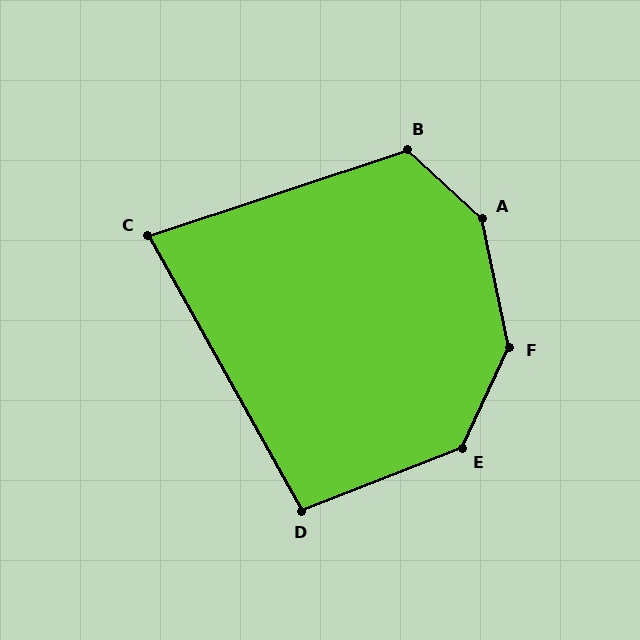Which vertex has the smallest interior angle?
C, at approximately 79 degrees.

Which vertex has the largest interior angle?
A, at approximately 144 degrees.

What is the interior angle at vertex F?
Approximately 143 degrees (obtuse).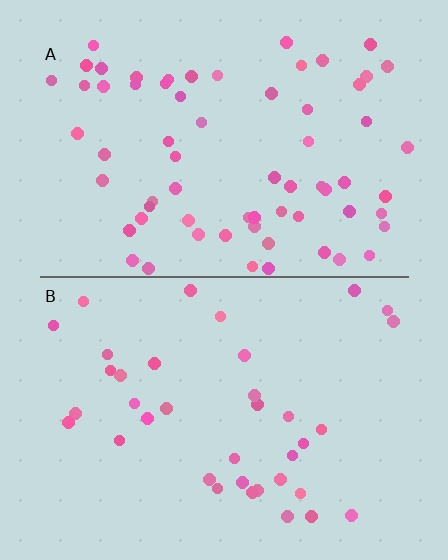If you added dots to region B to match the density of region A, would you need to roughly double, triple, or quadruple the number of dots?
Approximately double.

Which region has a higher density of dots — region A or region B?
A (the top).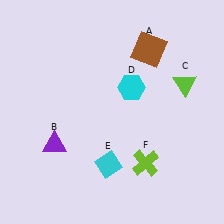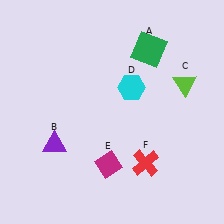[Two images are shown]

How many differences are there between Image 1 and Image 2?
There are 3 differences between the two images.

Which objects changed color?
A changed from brown to green. E changed from cyan to magenta. F changed from lime to red.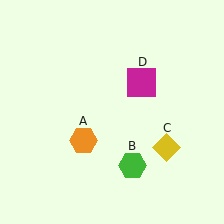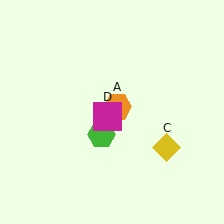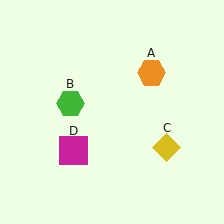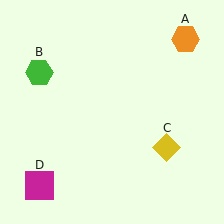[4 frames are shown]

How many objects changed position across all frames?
3 objects changed position: orange hexagon (object A), green hexagon (object B), magenta square (object D).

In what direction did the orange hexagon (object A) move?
The orange hexagon (object A) moved up and to the right.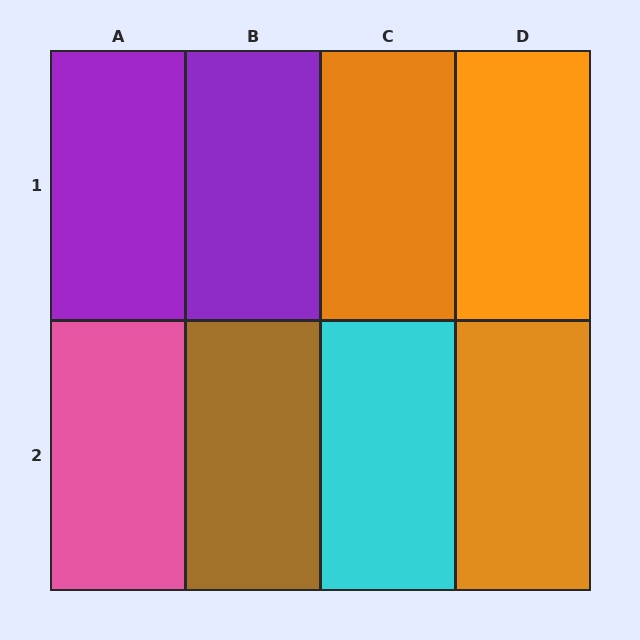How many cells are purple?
2 cells are purple.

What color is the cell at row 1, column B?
Purple.